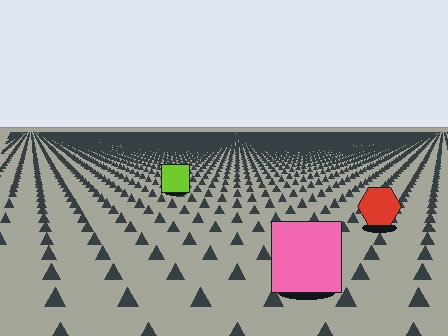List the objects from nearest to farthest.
From nearest to farthest: the pink square, the red hexagon, the lime square.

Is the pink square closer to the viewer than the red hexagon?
Yes. The pink square is closer — you can tell from the texture gradient: the ground texture is coarser near it.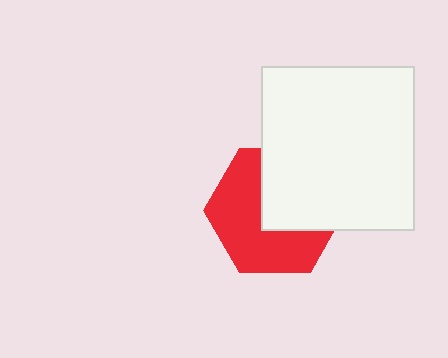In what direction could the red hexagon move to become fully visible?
The red hexagon could move toward the lower-left. That would shift it out from behind the white rectangle entirely.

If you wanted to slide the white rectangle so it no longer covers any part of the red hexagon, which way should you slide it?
Slide it toward the upper-right — that is the most direct way to separate the two shapes.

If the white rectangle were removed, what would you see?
You would see the complete red hexagon.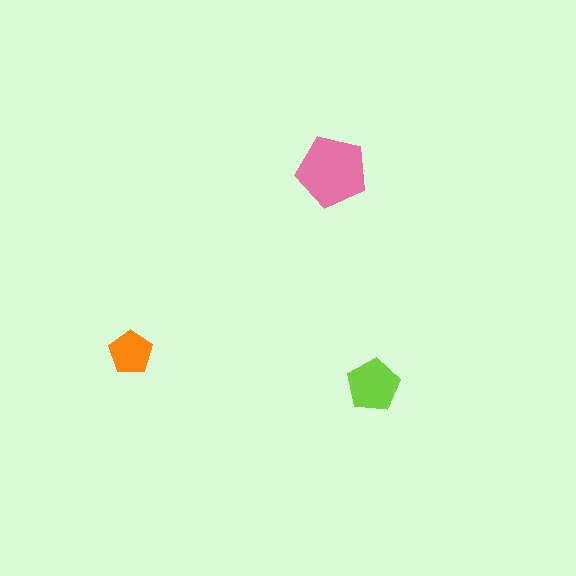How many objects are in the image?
There are 3 objects in the image.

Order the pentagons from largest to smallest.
the pink one, the lime one, the orange one.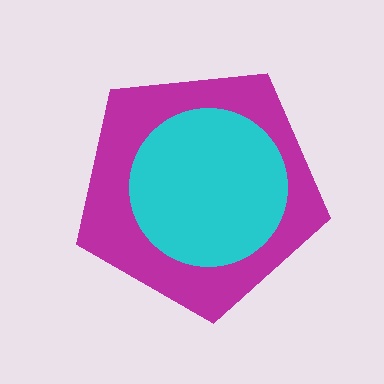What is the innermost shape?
The cyan circle.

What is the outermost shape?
The magenta pentagon.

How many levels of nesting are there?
2.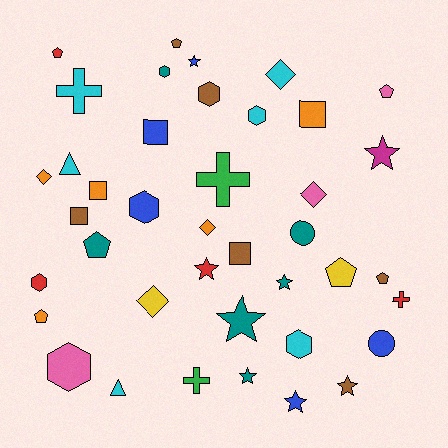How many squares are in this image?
There are 5 squares.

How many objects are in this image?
There are 40 objects.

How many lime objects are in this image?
There are no lime objects.